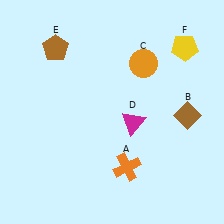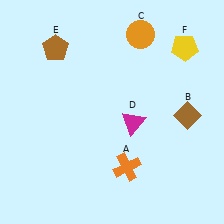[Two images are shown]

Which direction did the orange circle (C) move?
The orange circle (C) moved up.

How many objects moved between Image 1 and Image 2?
1 object moved between the two images.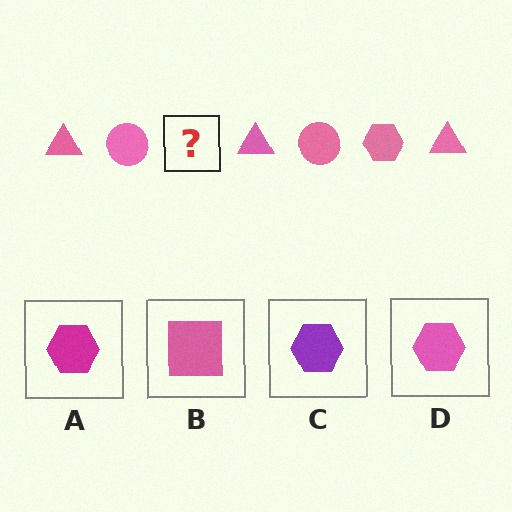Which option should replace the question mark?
Option D.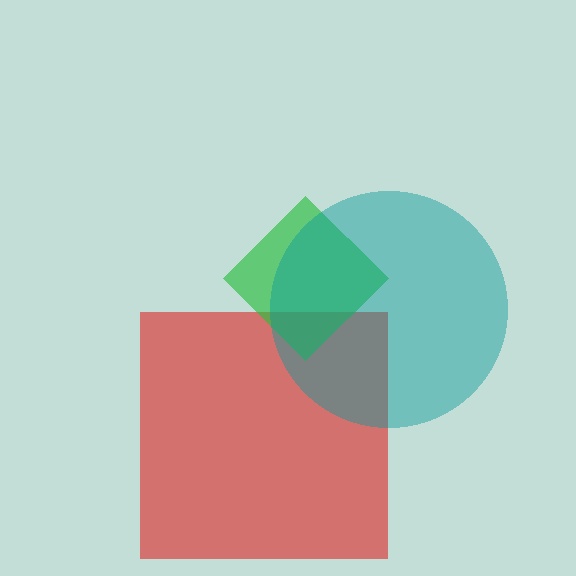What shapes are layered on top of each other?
The layered shapes are: a red square, a green diamond, a teal circle.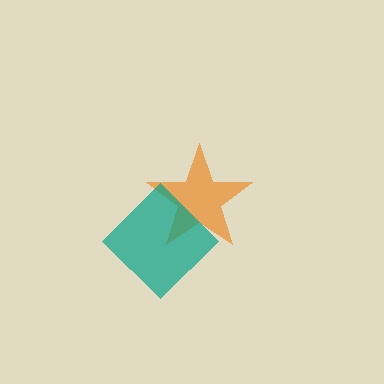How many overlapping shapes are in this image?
There are 2 overlapping shapes in the image.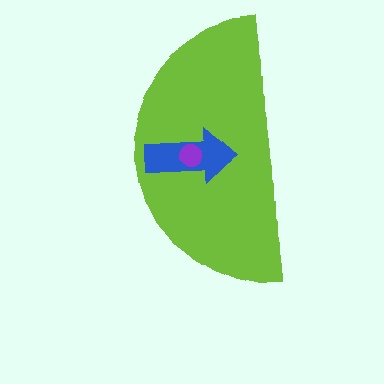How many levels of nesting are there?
3.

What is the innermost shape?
The purple circle.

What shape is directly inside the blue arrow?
The purple circle.